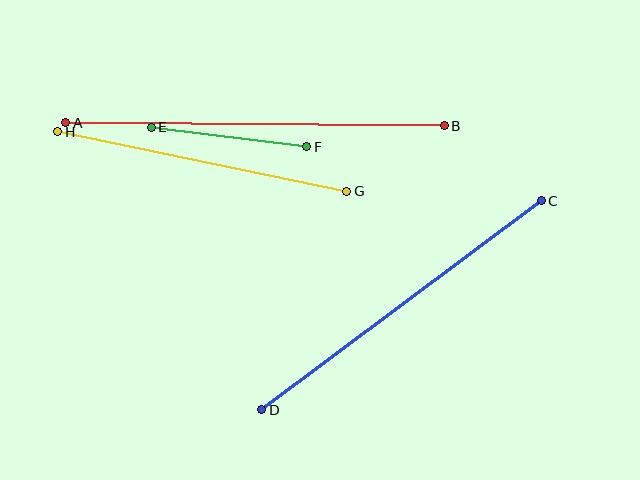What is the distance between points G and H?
The distance is approximately 295 pixels.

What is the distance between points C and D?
The distance is approximately 349 pixels.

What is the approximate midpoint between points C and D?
The midpoint is at approximately (401, 305) pixels.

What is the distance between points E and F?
The distance is approximately 157 pixels.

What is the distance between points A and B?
The distance is approximately 378 pixels.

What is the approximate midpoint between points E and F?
The midpoint is at approximately (229, 137) pixels.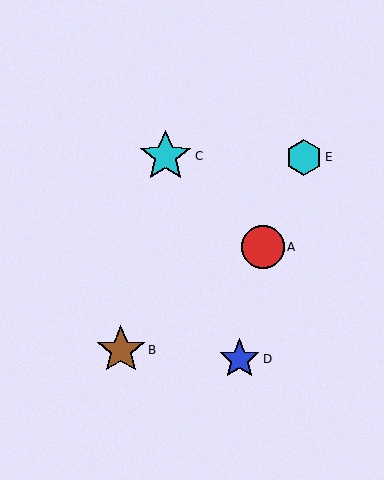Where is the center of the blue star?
The center of the blue star is at (240, 359).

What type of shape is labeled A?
Shape A is a red circle.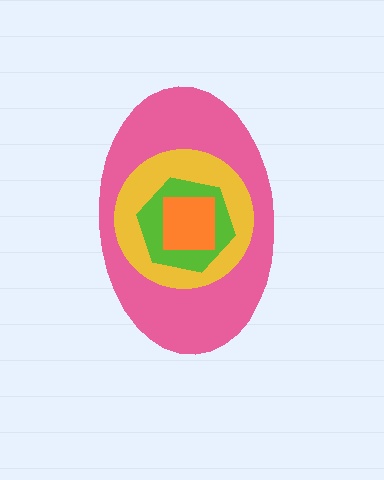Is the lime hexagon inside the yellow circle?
Yes.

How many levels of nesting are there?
4.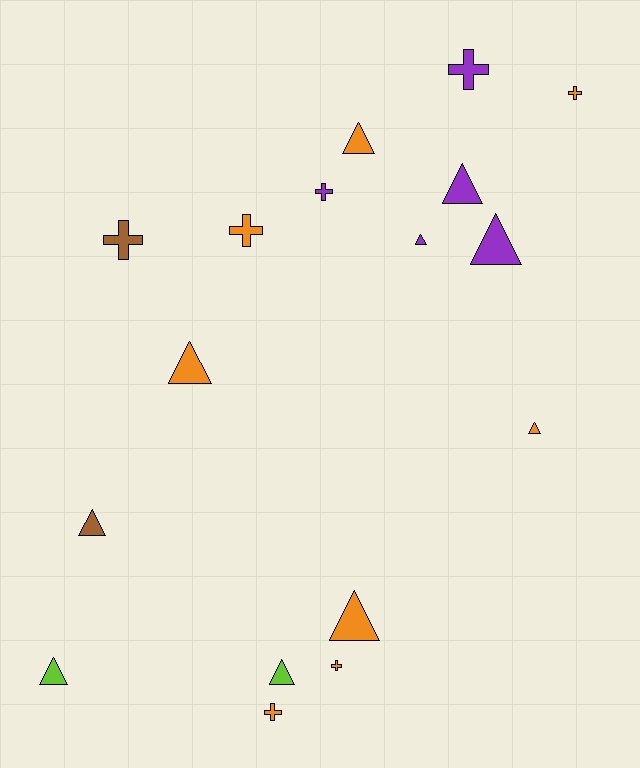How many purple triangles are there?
There are 3 purple triangles.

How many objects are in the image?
There are 17 objects.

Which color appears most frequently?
Orange, with 8 objects.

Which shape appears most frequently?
Triangle, with 10 objects.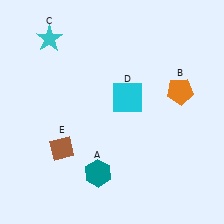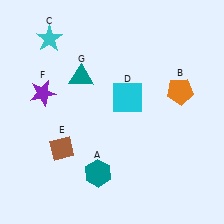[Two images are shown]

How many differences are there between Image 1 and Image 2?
There are 2 differences between the two images.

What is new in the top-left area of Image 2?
A teal triangle (G) was added in the top-left area of Image 2.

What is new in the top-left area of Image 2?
A purple star (F) was added in the top-left area of Image 2.